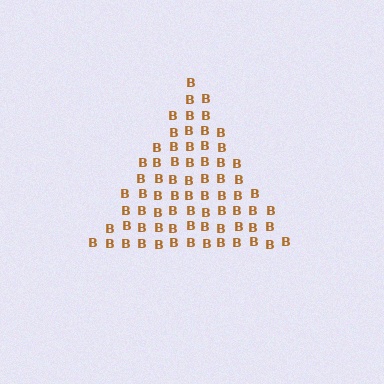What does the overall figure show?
The overall figure shows a triangle.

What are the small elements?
The small elements are letter B's.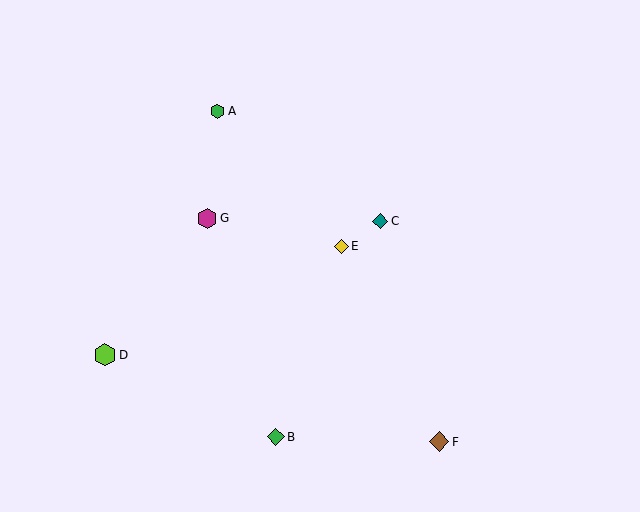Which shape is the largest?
The lime hexagon (labeled D) is the largest.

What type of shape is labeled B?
Shape B is a green diamond.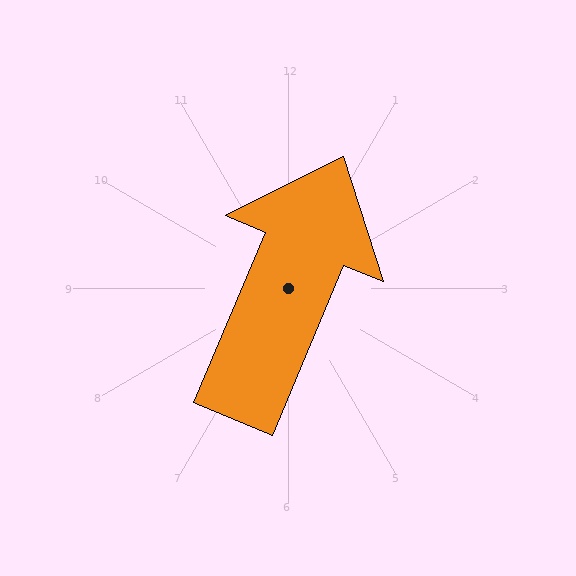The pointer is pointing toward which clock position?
Roughly 1 o'clock.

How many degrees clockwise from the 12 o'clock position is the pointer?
Approximately 23 degrees.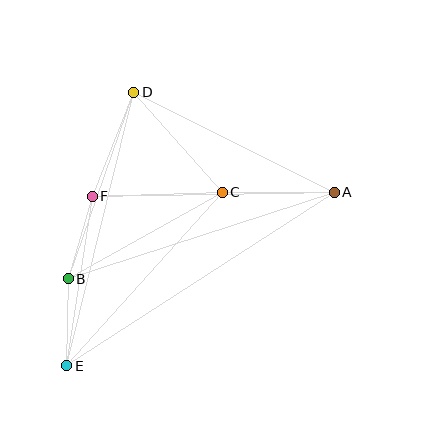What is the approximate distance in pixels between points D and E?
The distance between D and E is approximately 282 pixels.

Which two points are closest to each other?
Points B and F are closest to each other.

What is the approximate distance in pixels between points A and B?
The distance between A and B is approximately 280 pixels.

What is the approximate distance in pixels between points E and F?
The distance between E and F is approximately 172 pixels.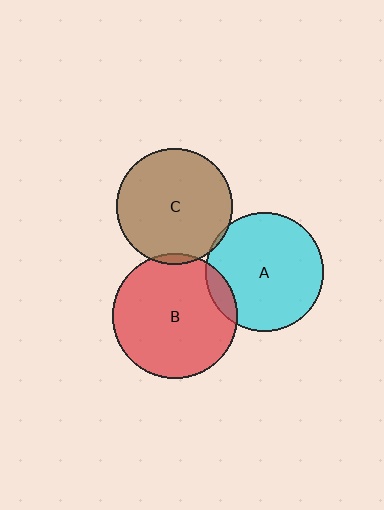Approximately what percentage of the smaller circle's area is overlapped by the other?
Approximately 5%.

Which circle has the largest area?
Circle B (red).